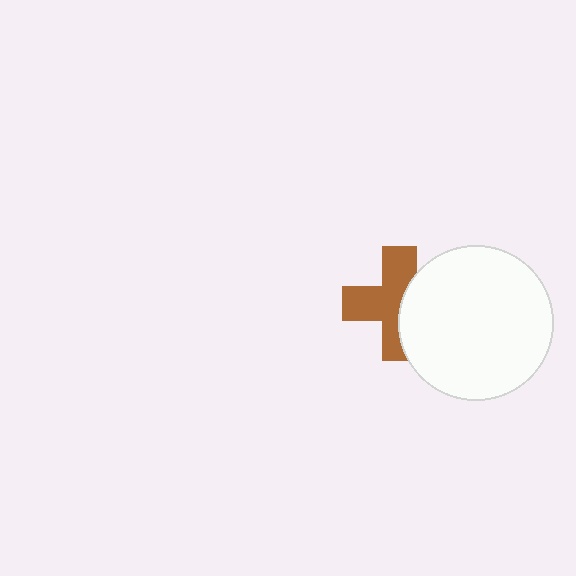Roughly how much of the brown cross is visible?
About half of it is visible (roughly 61%).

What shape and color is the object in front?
The object in front is a white circle.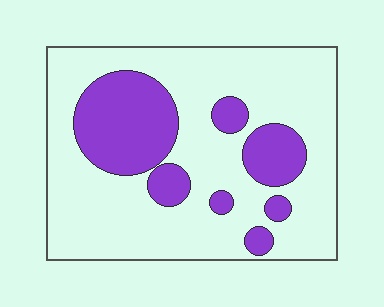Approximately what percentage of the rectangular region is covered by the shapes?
Approximately 25%.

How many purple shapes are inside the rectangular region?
7.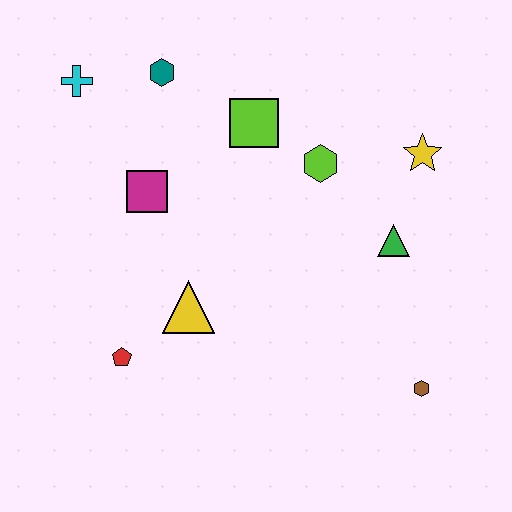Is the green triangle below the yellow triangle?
No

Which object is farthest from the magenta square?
The brown hexagon is farthest from the magenta square.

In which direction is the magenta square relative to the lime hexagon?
The magenta square is to the left of the lime hexagon.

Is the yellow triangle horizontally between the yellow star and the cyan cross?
Yes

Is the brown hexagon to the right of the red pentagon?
Yes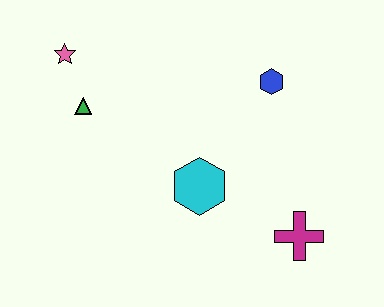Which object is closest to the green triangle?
The pink star is closest to the green triangle.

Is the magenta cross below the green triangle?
Yes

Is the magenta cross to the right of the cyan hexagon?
Yes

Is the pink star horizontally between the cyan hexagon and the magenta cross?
No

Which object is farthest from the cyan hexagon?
The pink star is farthest from the cyan hexagon.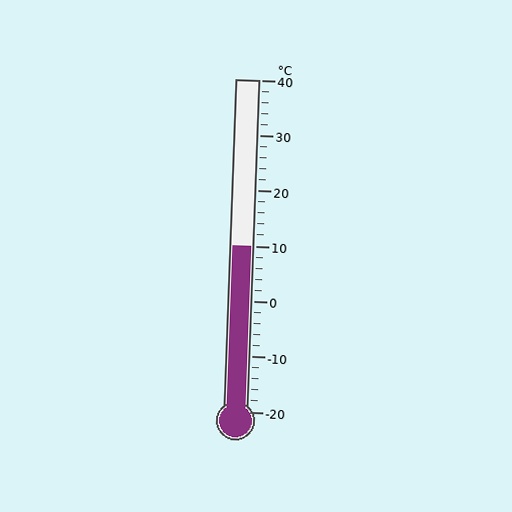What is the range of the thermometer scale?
The thermometer scale ranges from -20°C to 40°C.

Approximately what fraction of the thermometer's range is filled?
The thermometer is filled to approximately 50% of its range.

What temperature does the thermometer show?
The thermometer shows approximately 10°C.